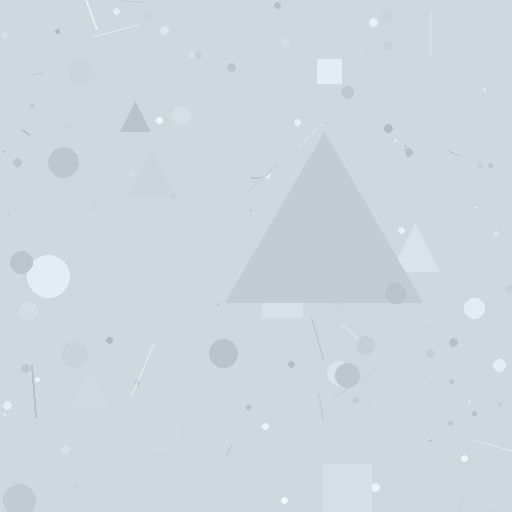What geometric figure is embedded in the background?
A triangle is embedded in the background.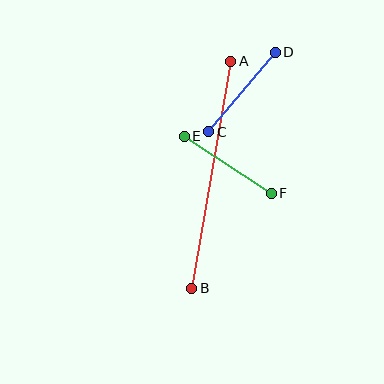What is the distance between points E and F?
The distance is approximately 104 pixels.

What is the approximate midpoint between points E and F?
The midpoint is at approximately (228, 165) pixels.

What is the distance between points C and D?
The distance is approximately 104 pixels.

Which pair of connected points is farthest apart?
Points A and B are farthest apart.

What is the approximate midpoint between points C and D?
The midpoint is at approximately (242, 92) pixels.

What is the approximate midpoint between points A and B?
The midpoint is at approximately (211, 175) pixels.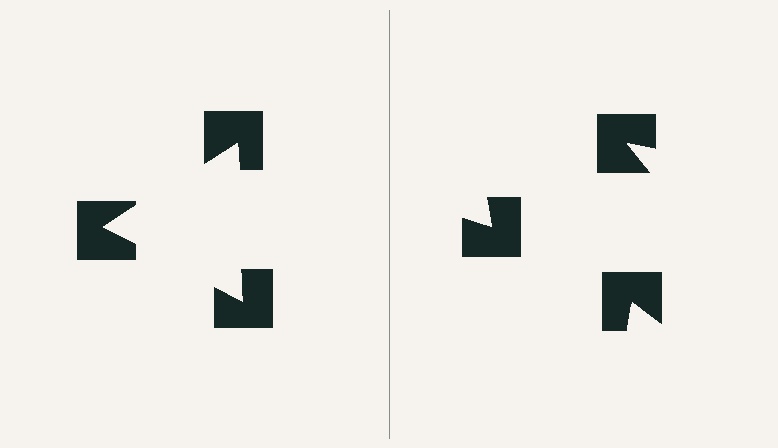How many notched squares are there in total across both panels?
6 — 3 on each side.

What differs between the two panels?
The notched squares are positioned identically on both sides; only the wedge orientations differ. On the left they align to a triangle; on the right they are misaligned.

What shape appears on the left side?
An illusory triangle.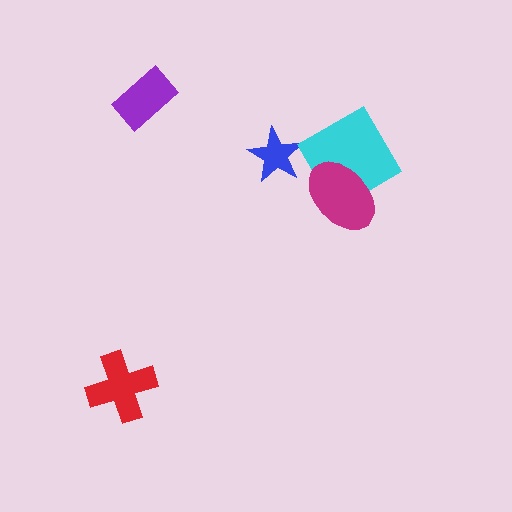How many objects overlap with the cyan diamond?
1 object overlaps with the cyan diamond.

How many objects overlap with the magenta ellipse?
1 object overlaps with the magenta ellipse.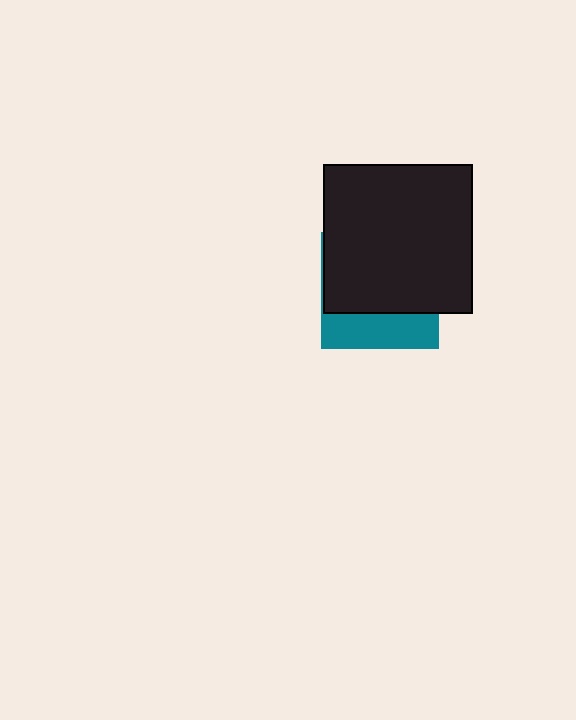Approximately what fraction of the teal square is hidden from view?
Roughly 68% of the teal square is hidden behind the black square.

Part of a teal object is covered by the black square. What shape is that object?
It is a square.